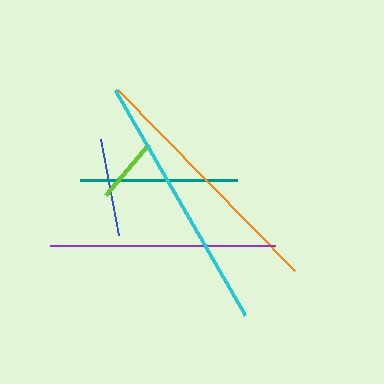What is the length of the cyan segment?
The cyan segment is approximately 260 pixels long.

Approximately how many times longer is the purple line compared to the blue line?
The purple line is approximately 2.3 times the length of the blue line.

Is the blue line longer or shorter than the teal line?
The teal line is longer than the blue line.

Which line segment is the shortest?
The lime line is the shortest at approximately 66 pixels.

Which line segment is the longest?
The cyan line is the longest at approximately 260 pixels.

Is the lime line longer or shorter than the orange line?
The orange line is longer than the lime line.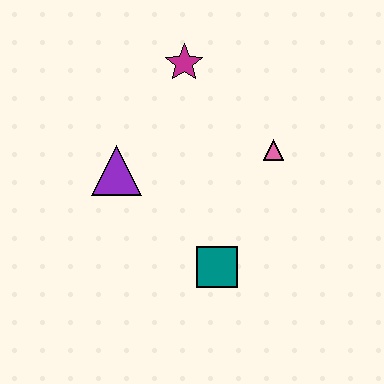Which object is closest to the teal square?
The pink triangle is closest to the teal square.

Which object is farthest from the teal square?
The magenta star is farthest from the teal square.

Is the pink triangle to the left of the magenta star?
No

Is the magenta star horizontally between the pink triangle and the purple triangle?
Yes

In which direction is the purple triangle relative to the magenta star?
The purple triangle is below the magenta star.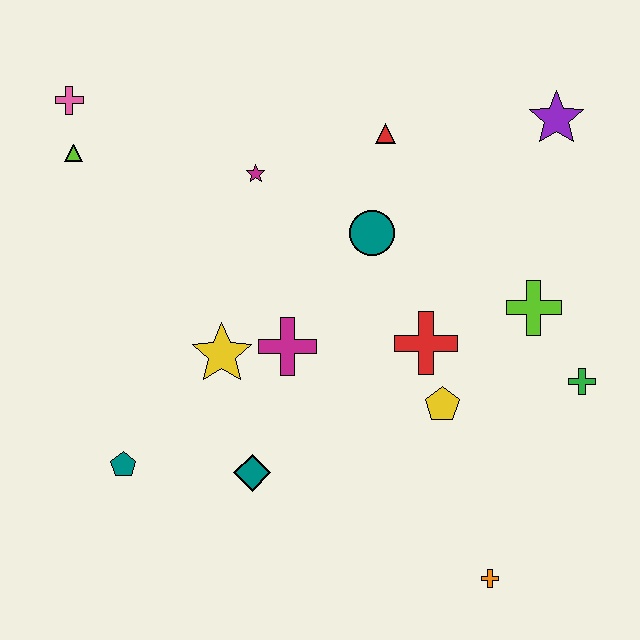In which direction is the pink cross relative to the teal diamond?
The pink cross is above the teal diamond.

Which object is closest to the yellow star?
The magenta cross is closest to the yellow star.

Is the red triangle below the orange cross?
No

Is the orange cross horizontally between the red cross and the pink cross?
No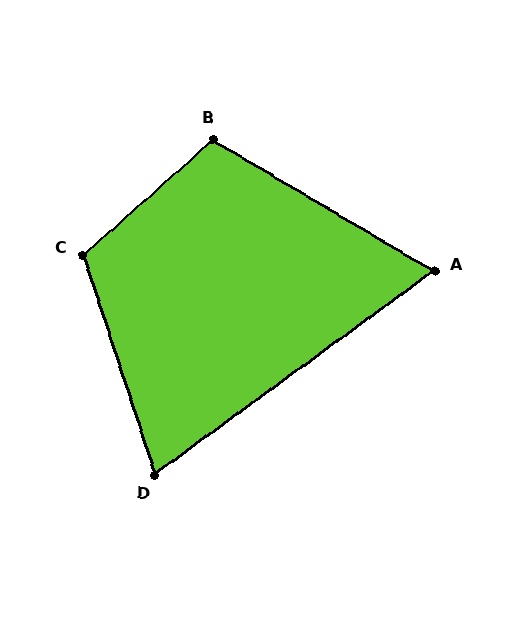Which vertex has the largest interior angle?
C, at approximately 113 degrees.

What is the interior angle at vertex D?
Approximately 72 degrees (acute).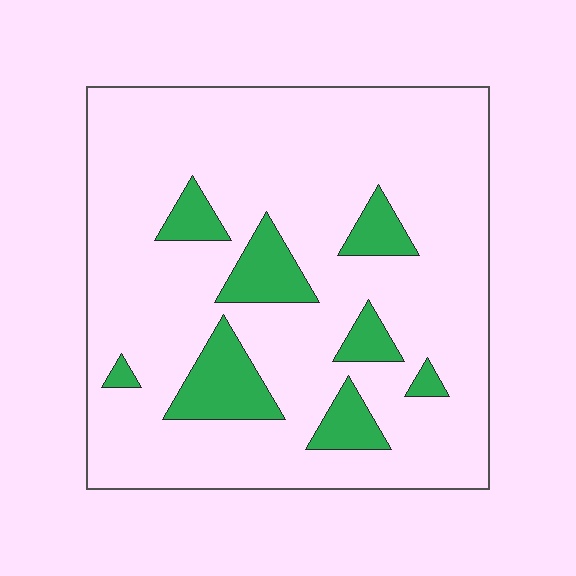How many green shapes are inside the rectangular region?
8.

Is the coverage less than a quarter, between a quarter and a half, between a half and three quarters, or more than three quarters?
Less than a quarter.